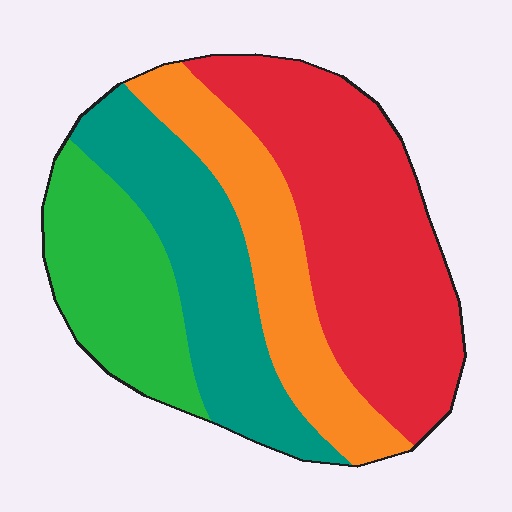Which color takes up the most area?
Red, at roughly 35%.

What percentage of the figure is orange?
Orange covers 20% of the figure.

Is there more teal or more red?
Red.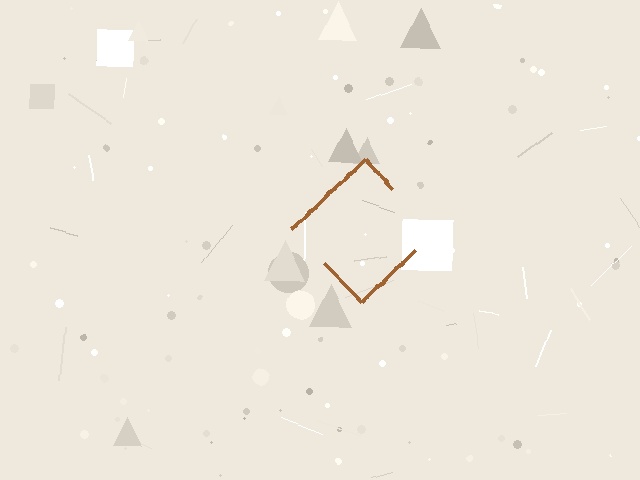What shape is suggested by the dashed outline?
The dashed outline suggests a diamond.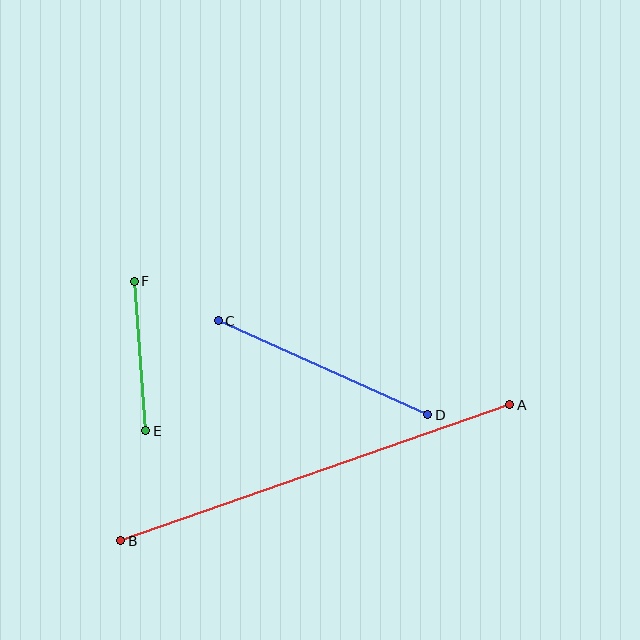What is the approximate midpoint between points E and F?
The midpoint is at approximately (140, 356) pixels.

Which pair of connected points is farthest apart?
Points A and B are farthest apart.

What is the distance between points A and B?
The distance is approximately 412 pixels.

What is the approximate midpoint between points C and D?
The midpoint is at approximately (323, 368) pixels.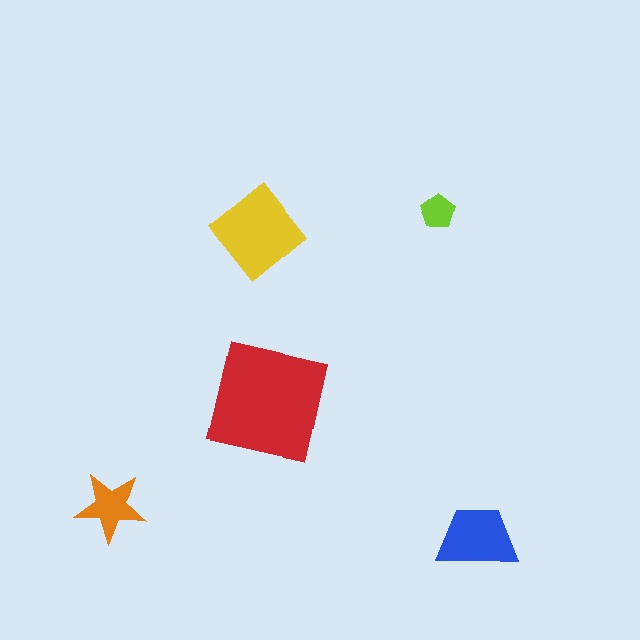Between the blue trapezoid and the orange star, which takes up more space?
The blue trapezoid.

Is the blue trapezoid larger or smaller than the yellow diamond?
Smaller.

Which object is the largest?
The red square.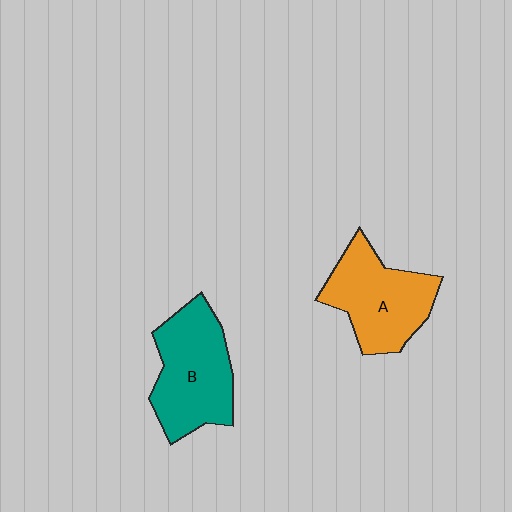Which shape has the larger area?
Shape B (teal).